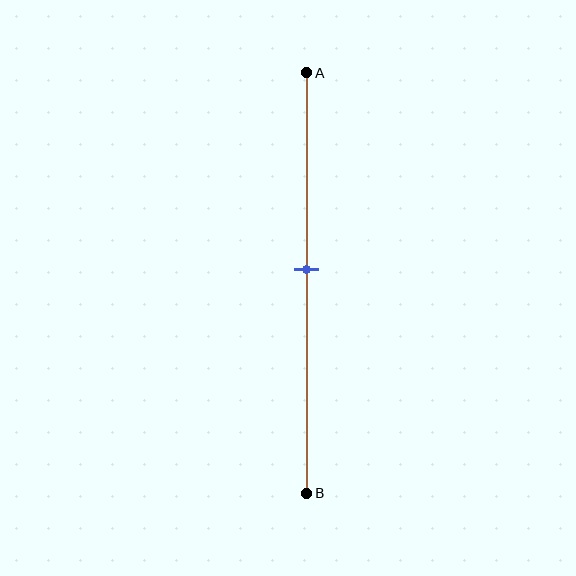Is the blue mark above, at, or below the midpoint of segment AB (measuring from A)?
The blue mark is above the midpoint of segment AB.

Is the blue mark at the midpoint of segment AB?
No, the mark is at about 45% from A, not at the 50% midpoint.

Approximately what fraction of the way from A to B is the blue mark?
The blue mark is approximately 45% of the way from A to B.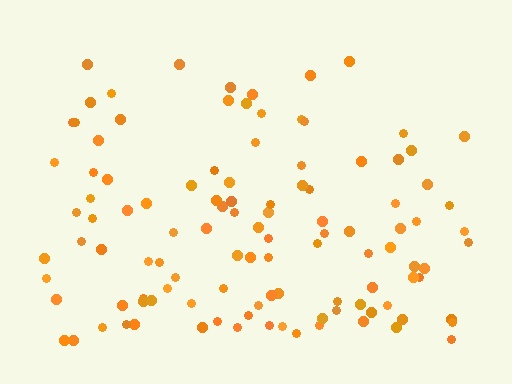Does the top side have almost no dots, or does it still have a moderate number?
Still a moderate number, just noticeably fewer than the bottom.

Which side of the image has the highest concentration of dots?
The bottom.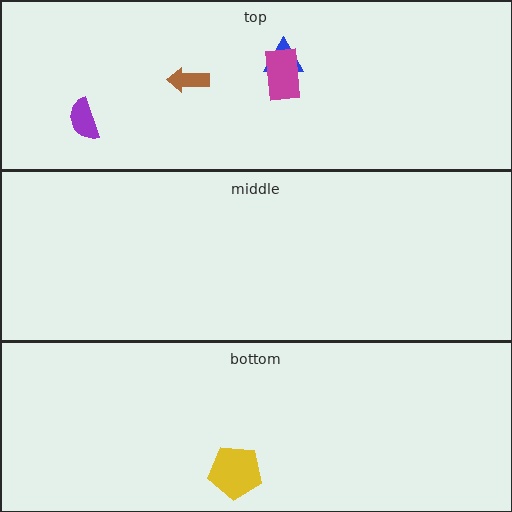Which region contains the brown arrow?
The top region.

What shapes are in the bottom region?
The yellow pentagon.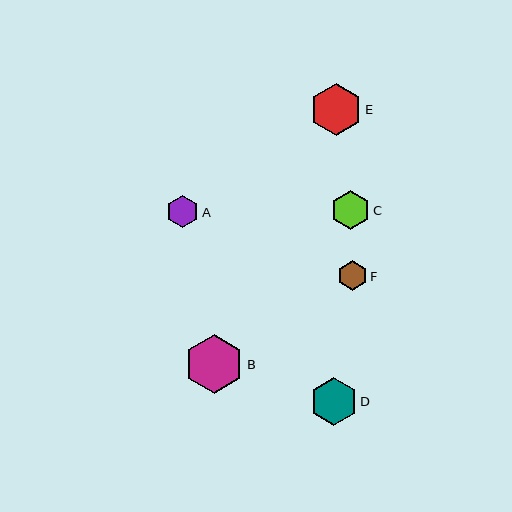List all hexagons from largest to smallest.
From largest to smallest: B, E, D, C, A, F.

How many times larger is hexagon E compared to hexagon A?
Hexagon E is approximately 1.6 times the size of hexagon A.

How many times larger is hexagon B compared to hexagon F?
Hexagon B is approximately 2.0 times the size of hexagon F.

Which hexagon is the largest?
Hexagon B is the largest with a size of approximately 59 pixels.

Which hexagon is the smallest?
Hexagon F is the smallest with a size of approximately 29 pixels.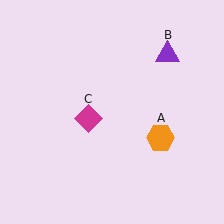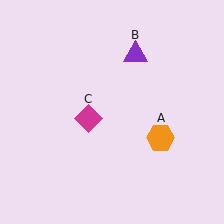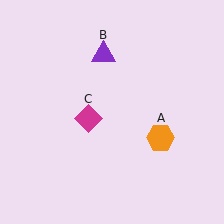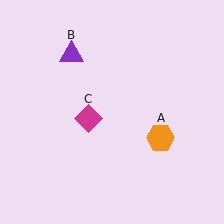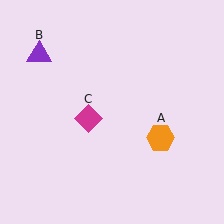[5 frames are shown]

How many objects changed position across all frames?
1 object changed position: purple triangle (object B).